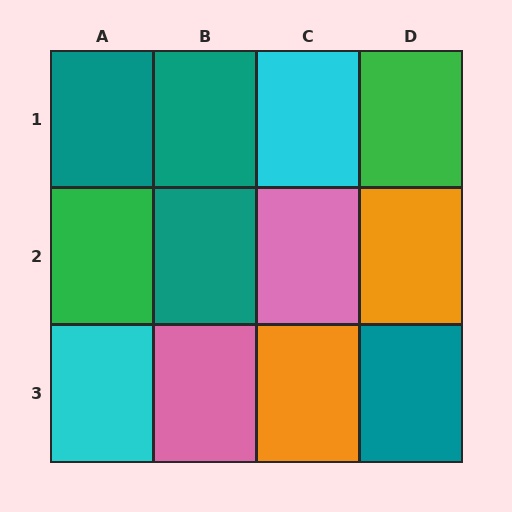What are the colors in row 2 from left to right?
Green, teal, pink, orange.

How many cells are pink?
2 cells are pink.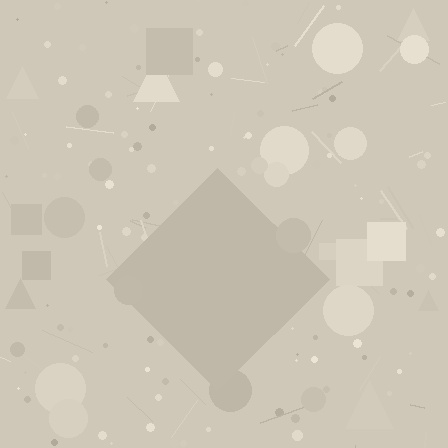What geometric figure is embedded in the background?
A diamond is embedded in the background.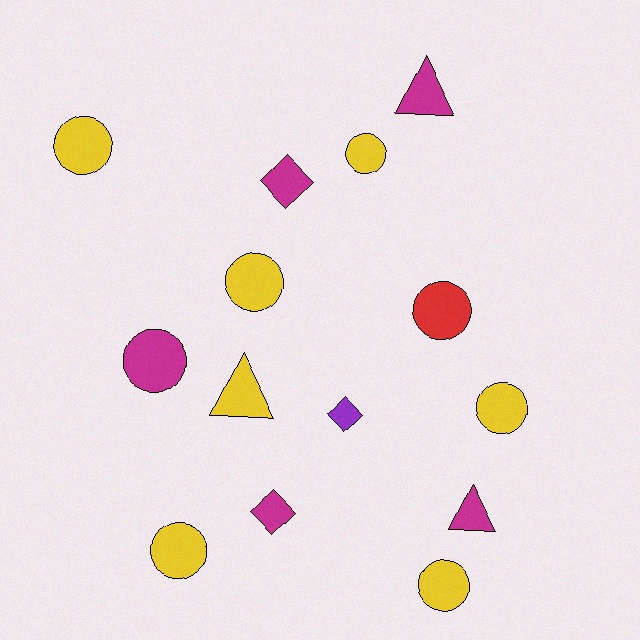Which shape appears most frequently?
Circle, with 8 objects.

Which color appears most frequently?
Yellow, with 7 objects.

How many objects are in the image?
There are 14 objects.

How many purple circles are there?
There are no purple circles.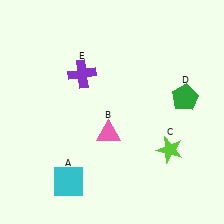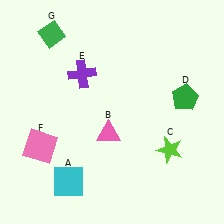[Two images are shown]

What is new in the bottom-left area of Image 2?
A pink square (F) was added in the bottom-left area of Image 2.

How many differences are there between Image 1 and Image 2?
There are 2 differences between the two images.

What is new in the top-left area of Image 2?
A green diamond (G) was added in the top-left area of Image 2.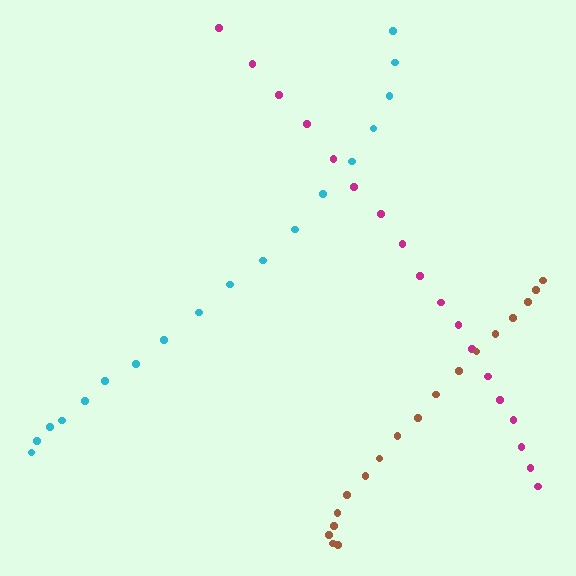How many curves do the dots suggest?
There are 3 distinct paths.